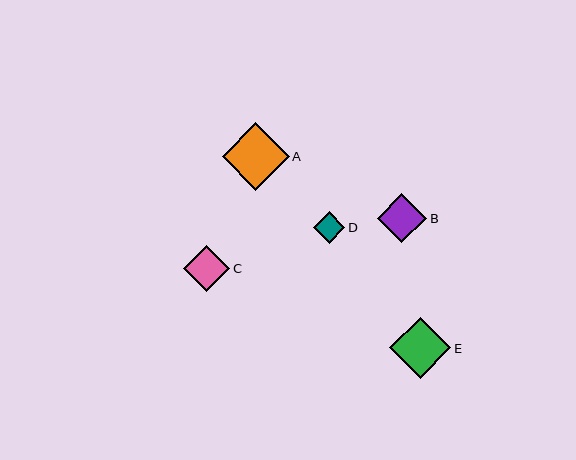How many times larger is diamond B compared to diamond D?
Diamond B is approximately 1.6 times the size of diamond D.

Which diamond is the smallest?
Diamond D is the smallest with a size of approximately 32 pixels.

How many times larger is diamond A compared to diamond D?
Diamond A is approximately 2.1 times the size of diamond D.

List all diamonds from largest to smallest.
From largest to smallest: A, E, B, C, D.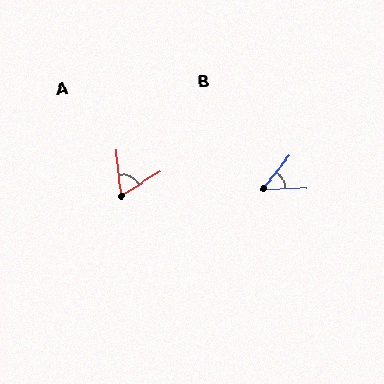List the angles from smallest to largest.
B (51°), A (64°).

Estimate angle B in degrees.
Approximately 51 degrees.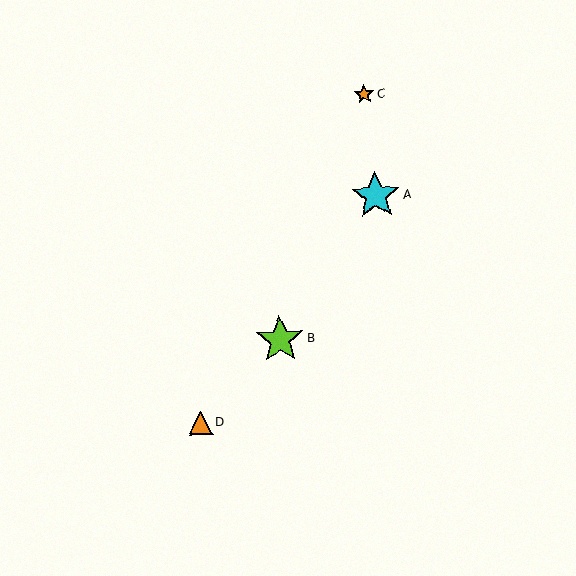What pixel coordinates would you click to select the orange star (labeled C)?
Click at (364, 94) to select the orange star C.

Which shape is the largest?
The cyan star (labeled A) is the largest.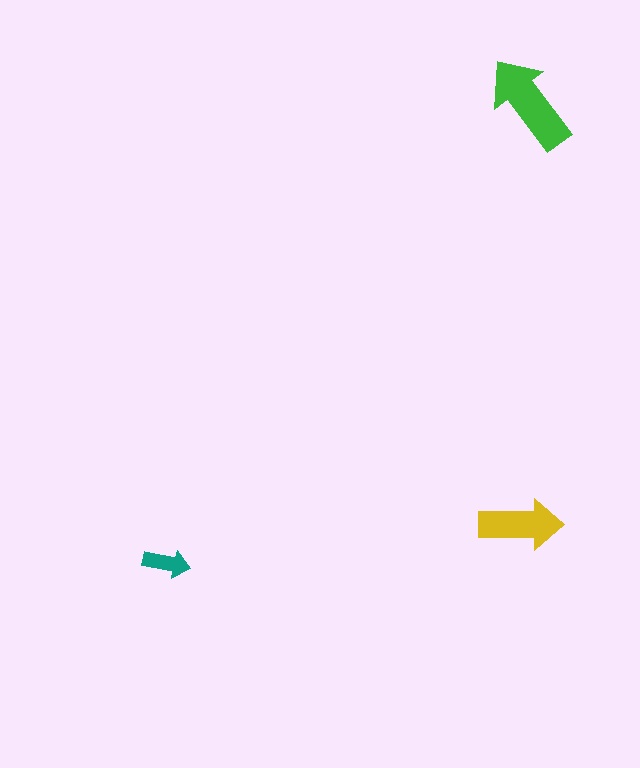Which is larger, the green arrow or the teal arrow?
The green one.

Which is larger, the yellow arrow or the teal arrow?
The yellow one.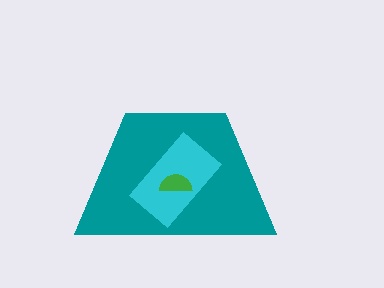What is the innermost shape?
The green semicircle.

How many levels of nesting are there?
3.